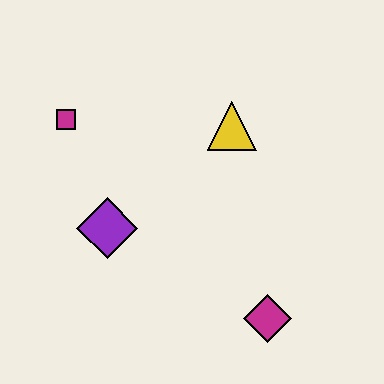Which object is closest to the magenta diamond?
The purple diamond is closest to the magenta diamond.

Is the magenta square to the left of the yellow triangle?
Yes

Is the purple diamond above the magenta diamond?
Yes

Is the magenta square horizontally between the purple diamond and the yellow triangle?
No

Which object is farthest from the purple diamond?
The magenta diamond is farthest from the purple diamond.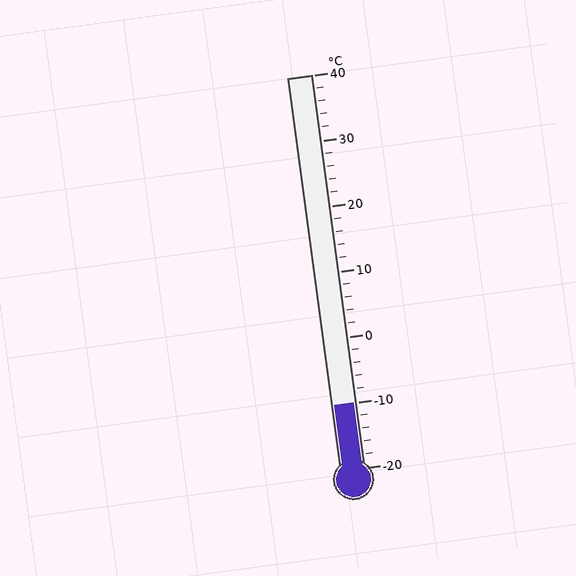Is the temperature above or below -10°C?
The temperature is at -10°C.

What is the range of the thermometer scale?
The thermometer scale ranges from -20°C to 40°C.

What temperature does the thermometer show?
The thermometer shows approximately -10°C.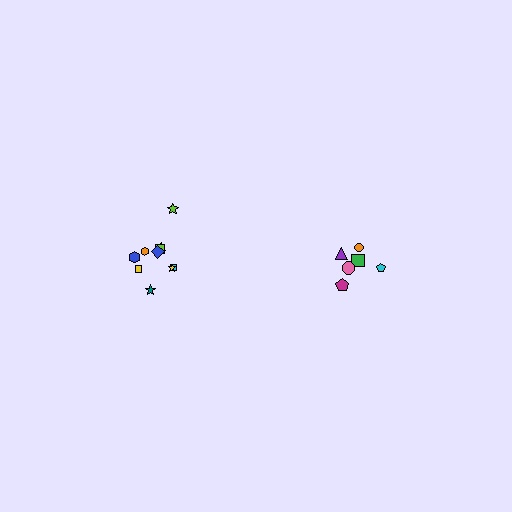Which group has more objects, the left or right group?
The left group.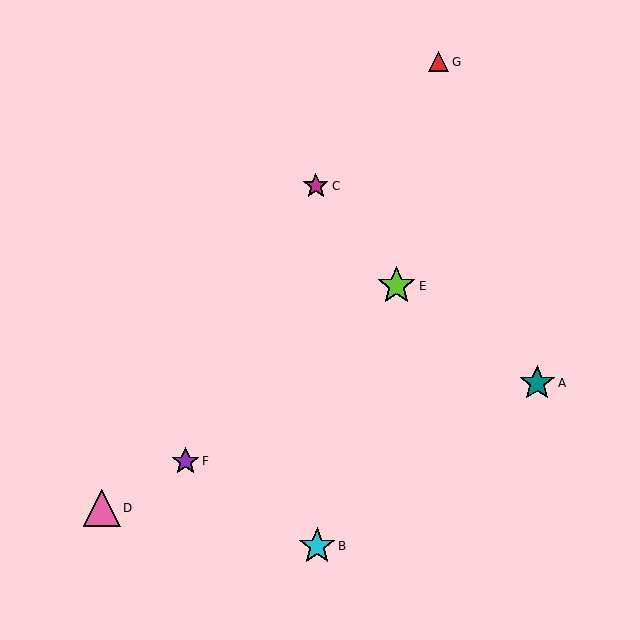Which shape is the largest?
The lime star (labeled E) is the largest.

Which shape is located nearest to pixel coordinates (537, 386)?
The teal star (labeled A) at (537, 383) is nearest to that location.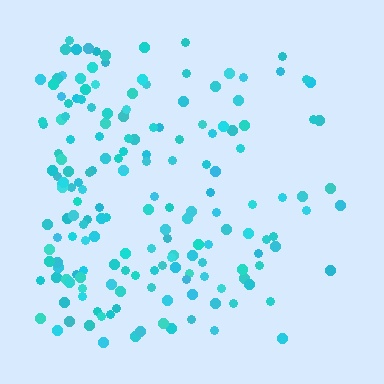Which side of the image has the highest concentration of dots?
The left.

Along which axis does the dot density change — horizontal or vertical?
Horizontal.